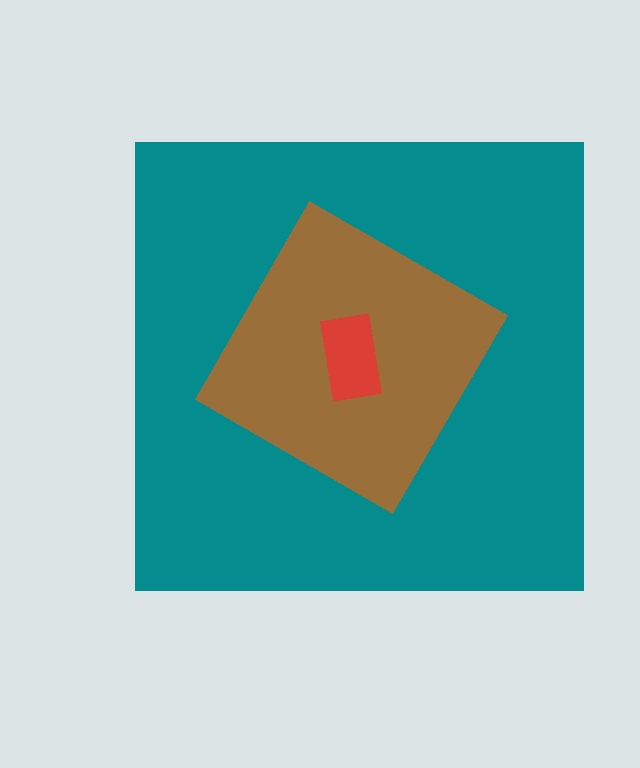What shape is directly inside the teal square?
The brown diamond.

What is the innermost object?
The red rectangle.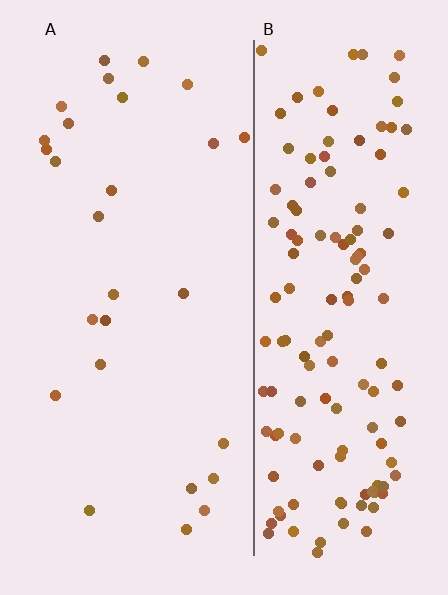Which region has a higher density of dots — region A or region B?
B (the right).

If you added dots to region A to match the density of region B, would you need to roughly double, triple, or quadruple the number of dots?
Approximately quadruple.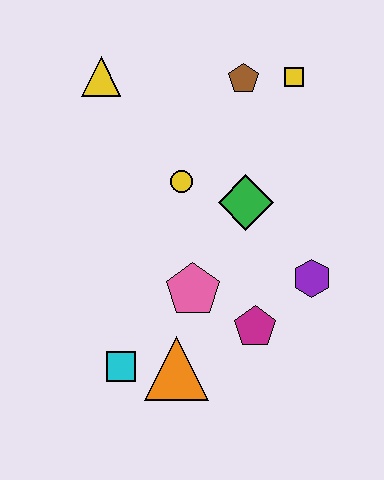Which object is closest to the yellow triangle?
The yellow circle is closest to the yellow triangle.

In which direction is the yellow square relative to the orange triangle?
The yellow square is above the orange triangle.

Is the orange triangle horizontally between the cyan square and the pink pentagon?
Yes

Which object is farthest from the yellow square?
The cyan square is farthest from the yellow square.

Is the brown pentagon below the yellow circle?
No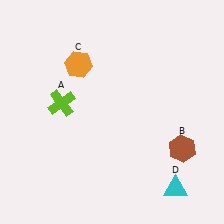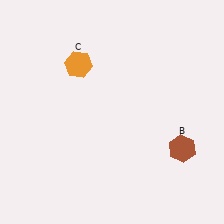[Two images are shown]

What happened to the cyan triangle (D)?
The cyan triangle (D) was removed in Image 2. It was in the bottom-right area of Image 1.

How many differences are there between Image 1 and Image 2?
There are 2 differences between the two images.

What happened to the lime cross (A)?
The lime cross (A) was removed in Image 2. It was in the top-left area of Image 1.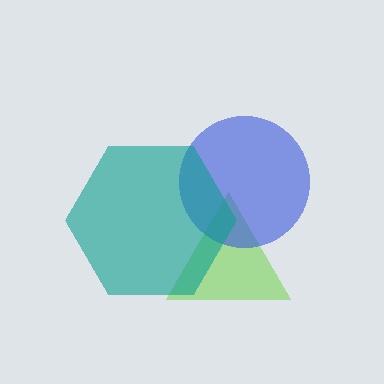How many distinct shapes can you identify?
There are 3 distinct shapes: a lime triangle, a blue circle, a teal hexagon.